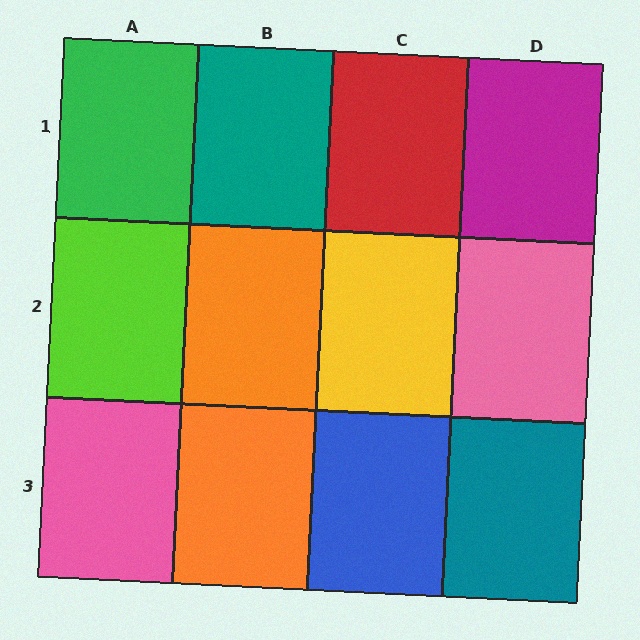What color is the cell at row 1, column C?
Red.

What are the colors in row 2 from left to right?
Lime, orange, yellow, pink.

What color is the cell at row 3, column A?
Pink.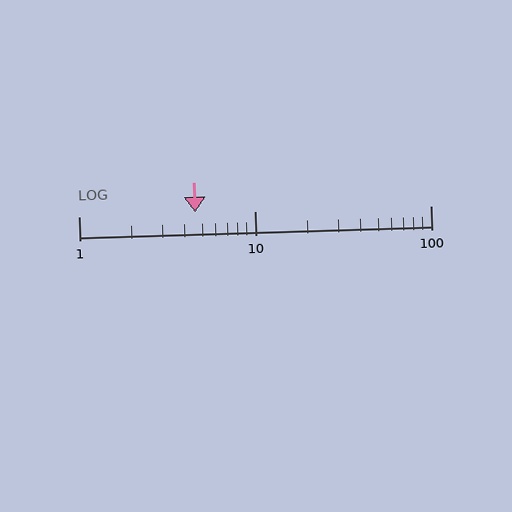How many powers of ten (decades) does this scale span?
The scale spans 2 decades, from 1 to 100.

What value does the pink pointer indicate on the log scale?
The pointer indicates approximately 4.6.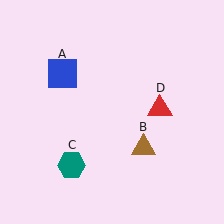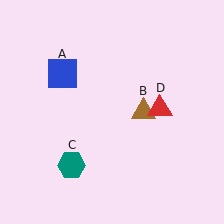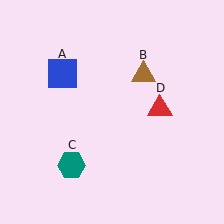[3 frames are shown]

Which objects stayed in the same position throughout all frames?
Blue square (object A) and teal hexagon (object C) and red triangle (object D) remained stationary.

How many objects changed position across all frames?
1 object changed position: brown triangle (object B).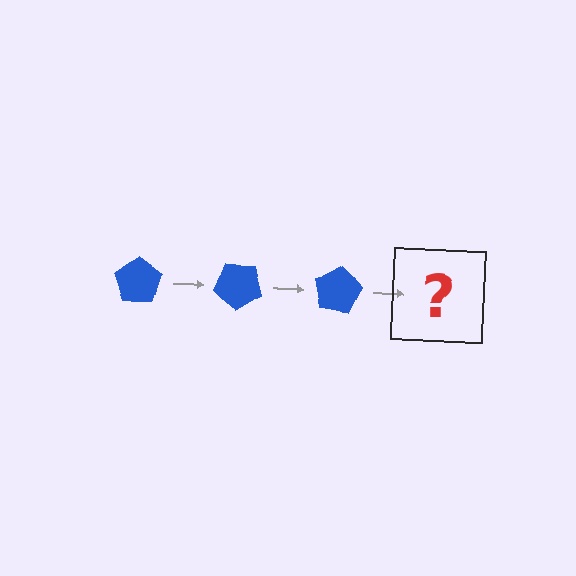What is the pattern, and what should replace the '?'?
The pattern is that the pentagon rotates 40 degrees each step. The '?' should be a blue pentagon rotated 120 degrees.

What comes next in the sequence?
The next element should be a blue pentagon rotated 120 degrees.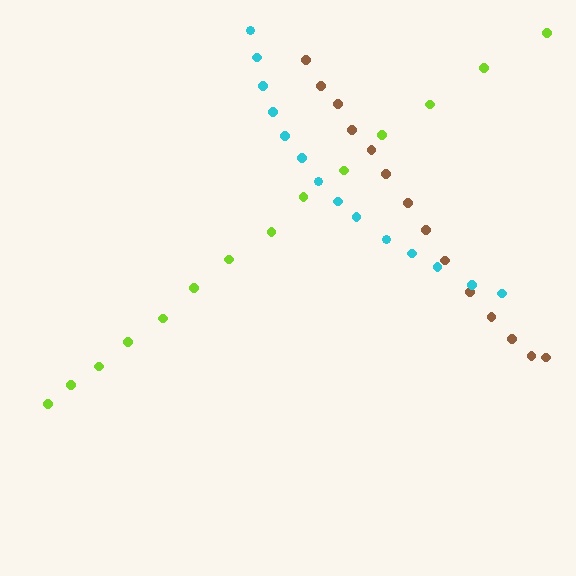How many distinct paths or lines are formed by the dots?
There are 3 distinct paths.